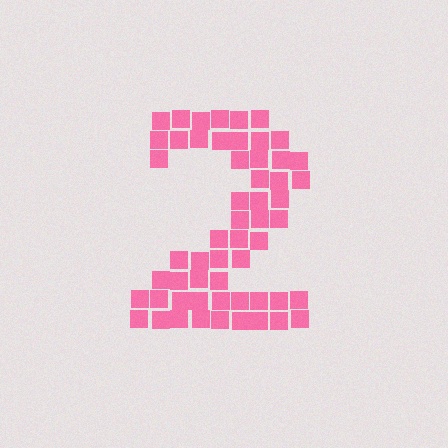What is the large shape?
The large shape is the digit 2.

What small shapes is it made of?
It is made of small squares.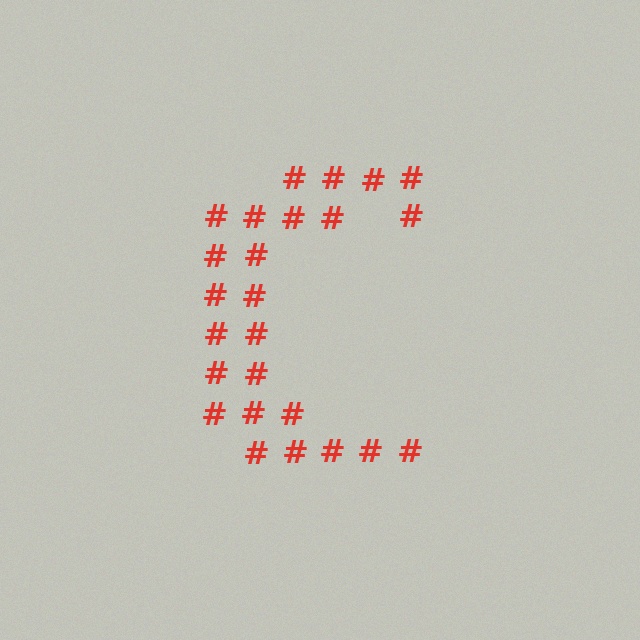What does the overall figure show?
The overall figure shows the letter C.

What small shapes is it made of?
It is made of small hash symbols.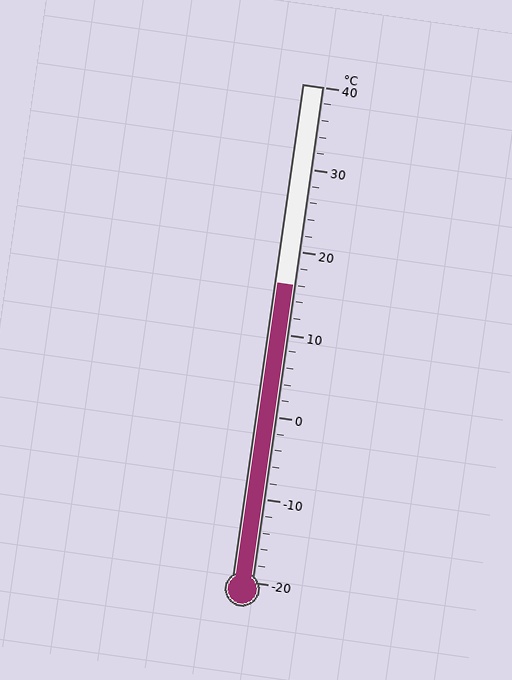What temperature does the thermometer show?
The thermometer shows approximately 16°C.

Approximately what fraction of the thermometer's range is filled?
The thermometer is filled to approximately 60% of its range.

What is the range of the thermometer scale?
The thermometer scale ranges from -20°C to 40°C.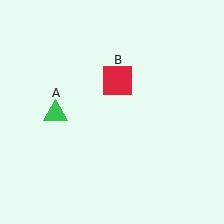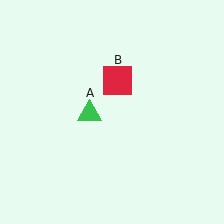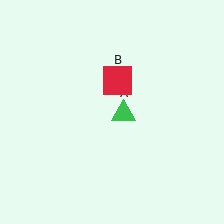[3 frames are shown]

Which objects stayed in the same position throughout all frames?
Red square (object B) remained stationary.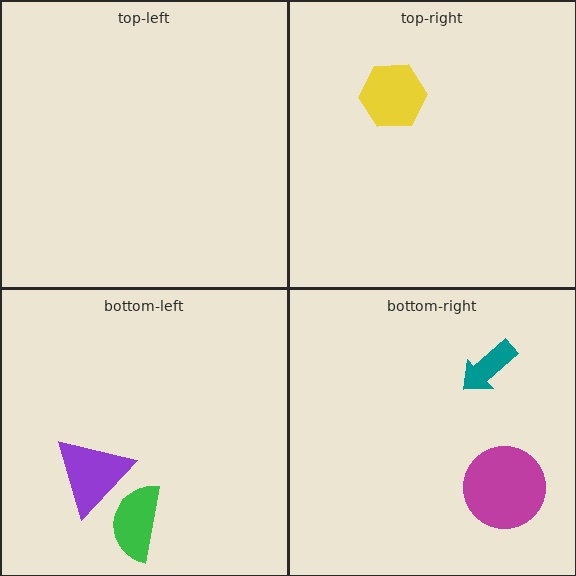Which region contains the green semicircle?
The bottom-left region.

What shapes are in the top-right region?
The yellow hexagon.